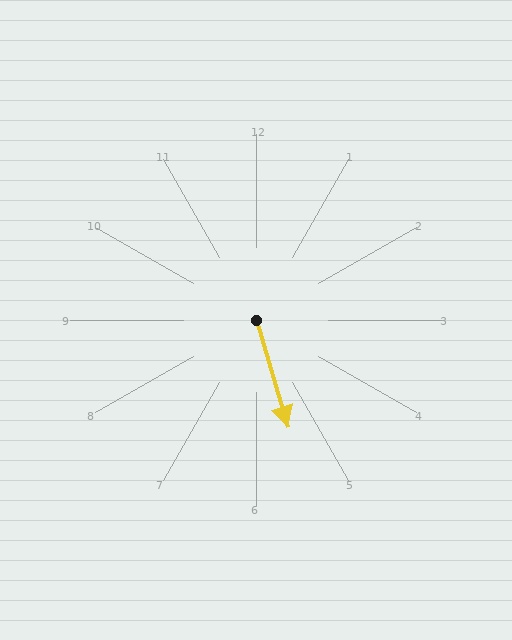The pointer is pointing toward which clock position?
Roughly 5 o'clock.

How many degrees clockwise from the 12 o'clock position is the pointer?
Approximately 163 degrees.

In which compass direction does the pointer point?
South.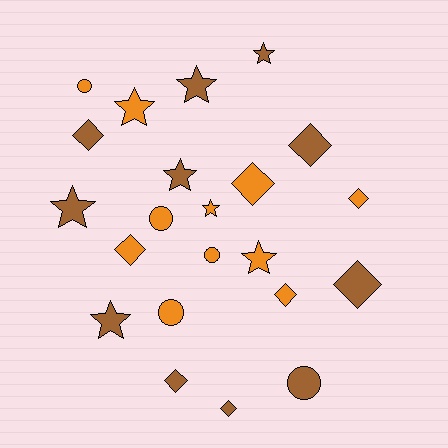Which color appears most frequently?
Orange, with 11 objects.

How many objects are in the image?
There are 22 objects.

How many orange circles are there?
There are 4 orange circles.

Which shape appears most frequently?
Diamond, with 9 objects.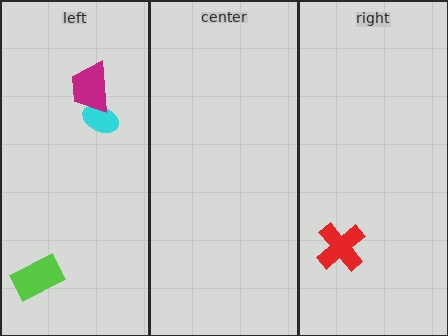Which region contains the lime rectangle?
The left region.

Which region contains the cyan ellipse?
The left region.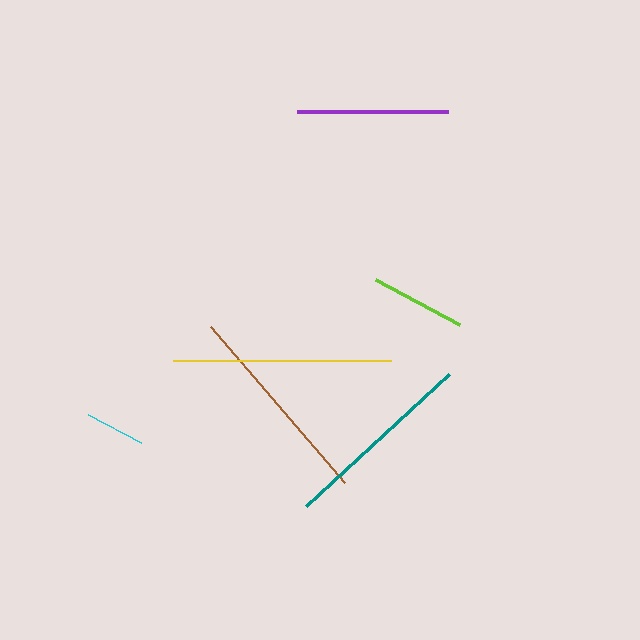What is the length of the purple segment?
The purple segment is approximately 151 pixels long.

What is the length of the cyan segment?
The cyan segment is approximately 60 pixels long.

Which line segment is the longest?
The yellow line is the longest at approximately 218 pixels.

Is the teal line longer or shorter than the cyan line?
The teal line is longer than the cyan line.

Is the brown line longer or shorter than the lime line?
The brown line is longer than the lime line.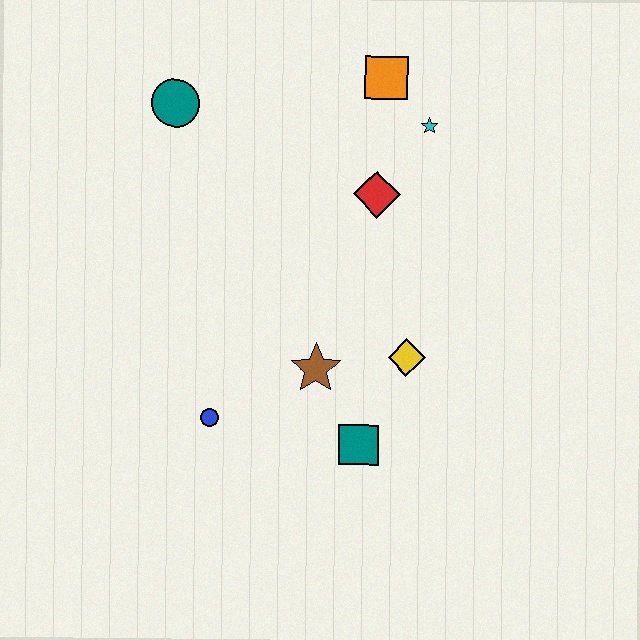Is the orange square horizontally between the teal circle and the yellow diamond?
Yes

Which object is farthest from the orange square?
The blue circle is farthest from the orange square.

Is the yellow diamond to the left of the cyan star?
Yes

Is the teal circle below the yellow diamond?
No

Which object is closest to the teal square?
The brown star is closest to the teal square.